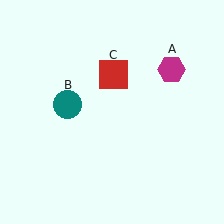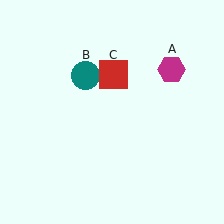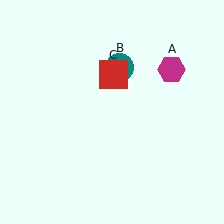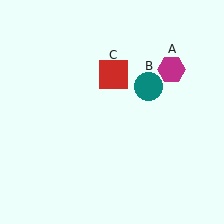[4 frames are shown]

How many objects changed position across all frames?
1 object changed position: teal circle (object B).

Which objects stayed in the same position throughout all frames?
Magenta hexagon (object A) and red square (object C) remained stationary.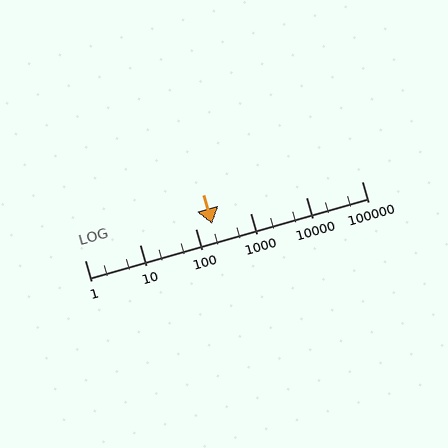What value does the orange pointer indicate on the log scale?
The pointer indicates approximately 200.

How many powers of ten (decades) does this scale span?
The scale spans 5 decades, from 1 to 100000.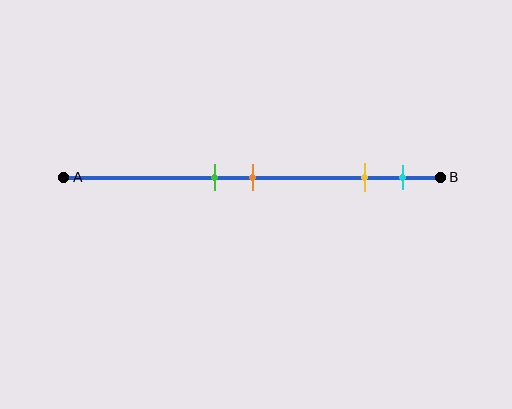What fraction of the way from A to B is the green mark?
The green mark is approximately 40% (0.4) of the way from A to B.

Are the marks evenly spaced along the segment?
No, the marks are not evenly spaced.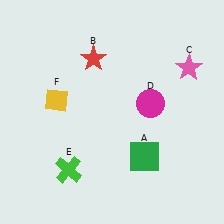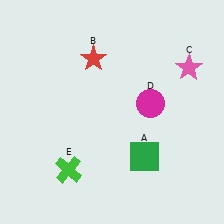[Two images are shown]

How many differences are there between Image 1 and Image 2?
There is 1 difference between the two images.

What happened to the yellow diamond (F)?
The yellow diamond (F) was removed in Image 2. It was in the top-left area of Image 1.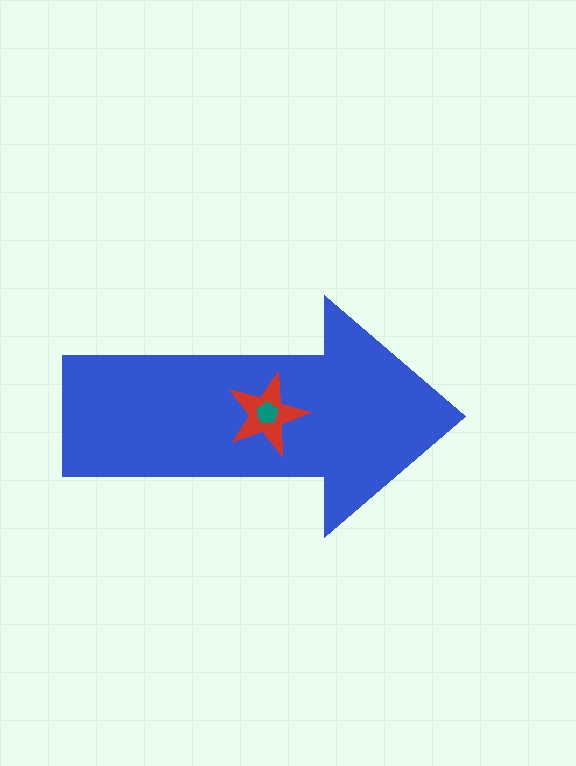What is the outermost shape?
The blue arrow.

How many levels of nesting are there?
3.